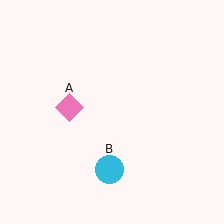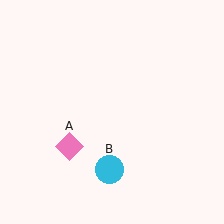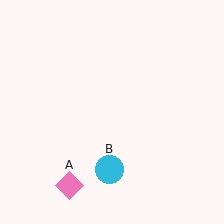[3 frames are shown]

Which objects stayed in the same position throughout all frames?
Cyan circle (object B) remained stationary.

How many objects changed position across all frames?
1 object changed position: pink diamond (object A).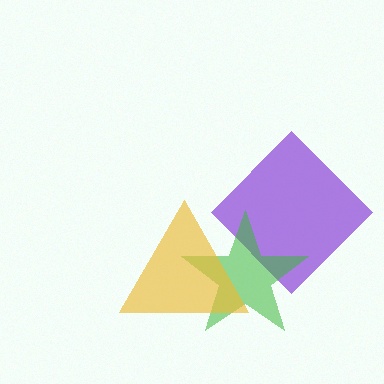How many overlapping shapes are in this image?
There are 3 overlapping shapes in the image.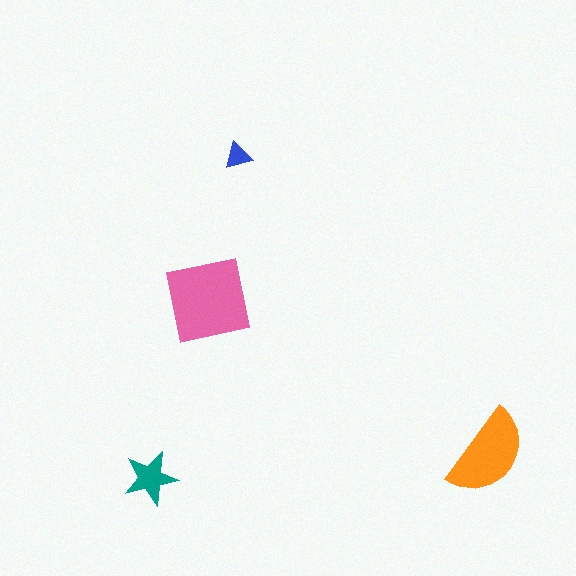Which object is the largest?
The pink square.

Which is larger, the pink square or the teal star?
The pink square.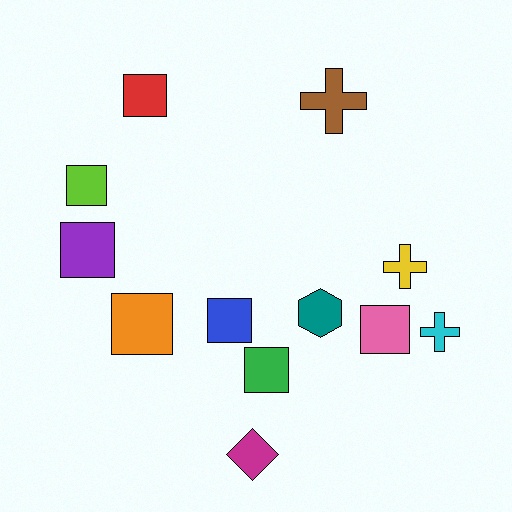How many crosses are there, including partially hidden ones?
There are 3 crosses.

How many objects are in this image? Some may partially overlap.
There are 12 objects.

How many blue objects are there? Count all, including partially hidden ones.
There is 1 blue object.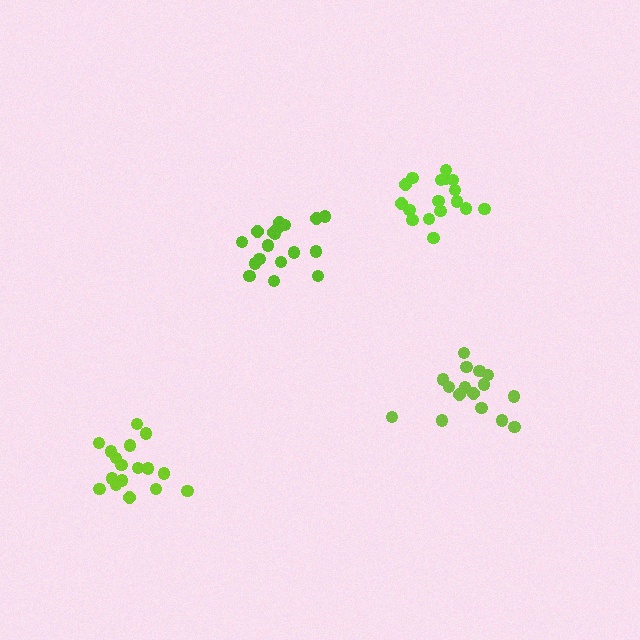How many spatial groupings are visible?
There are 4 spatial groupings.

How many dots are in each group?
Group 1: 17 dots, Group 2: 17 dots, Group 3: 17 dots, Group 4: 19 dots (70 total).